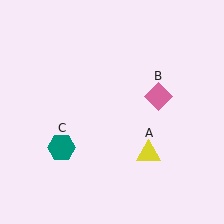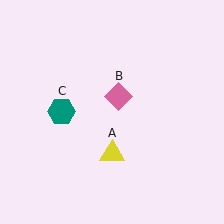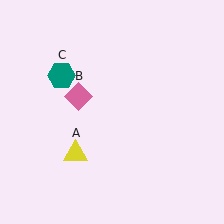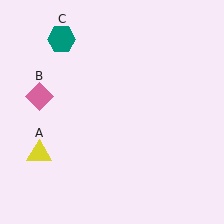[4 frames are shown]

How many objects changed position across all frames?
3 objects changed position: yellow triangle (object A), pink diamond (object B), teal hexagon (object C).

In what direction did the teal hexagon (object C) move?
The teal hexagon (object C) moved up.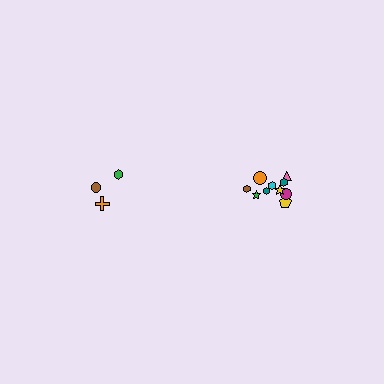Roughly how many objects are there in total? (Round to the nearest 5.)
Roughly 15 objects in total.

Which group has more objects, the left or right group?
The right group.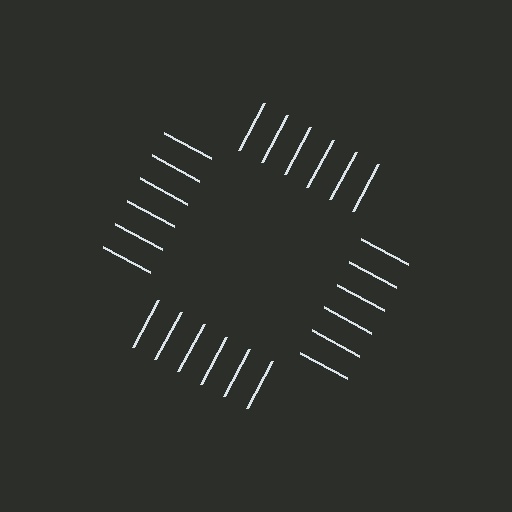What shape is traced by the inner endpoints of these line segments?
An illusory square — the line segments terminate on its edges but no continuous stroke is drawn.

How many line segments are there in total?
24 — 6 along each of the 4 edges.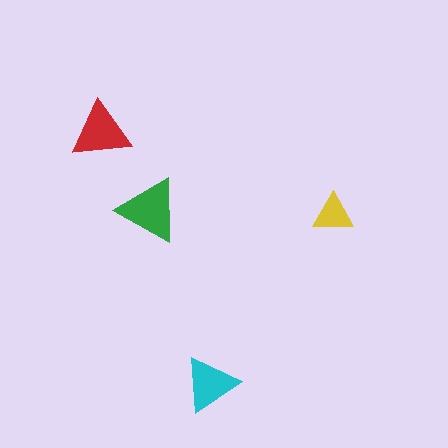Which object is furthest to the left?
The red triangle is leftmost.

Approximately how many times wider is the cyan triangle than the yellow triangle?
About 1.5 times wider.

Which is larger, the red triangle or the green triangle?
The green one.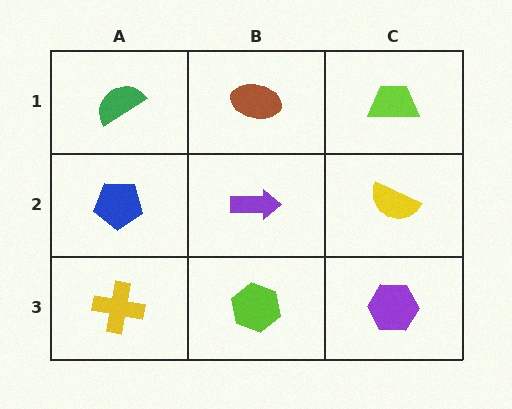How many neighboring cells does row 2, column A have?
3.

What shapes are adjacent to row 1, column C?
A yellow semicircle (row 2, column C), a brown ellipse (row 1, column B).